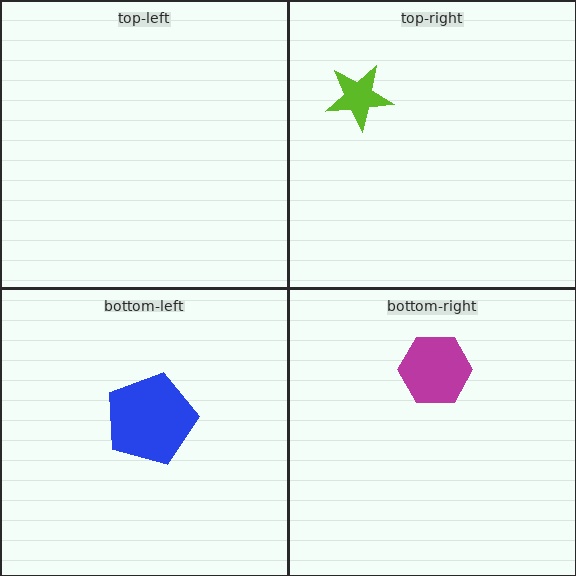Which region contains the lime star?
The top-right region.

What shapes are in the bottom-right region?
The magenta hexagon.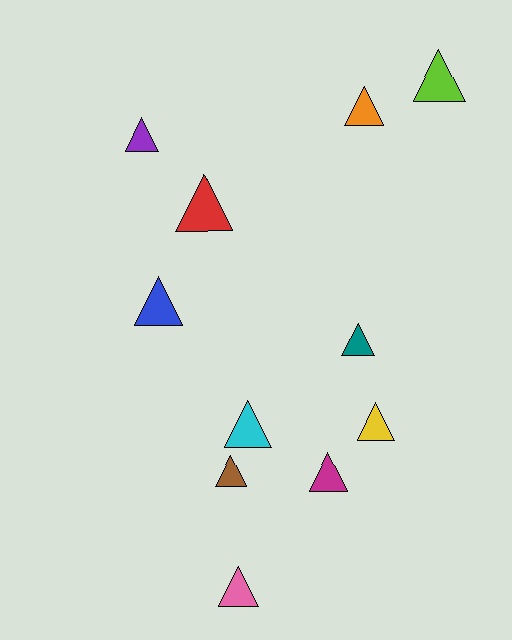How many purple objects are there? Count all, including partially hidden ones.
There is 1 purple object.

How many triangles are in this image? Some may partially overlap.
There are 11 triangles.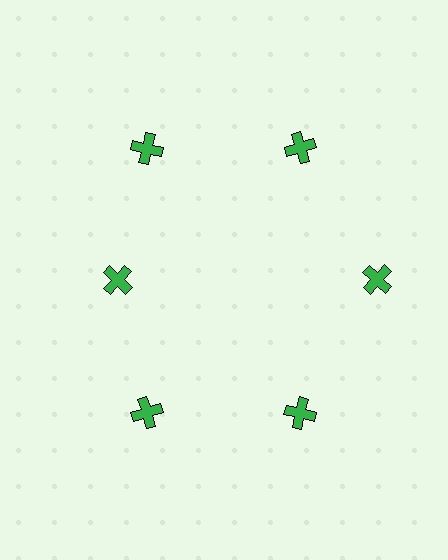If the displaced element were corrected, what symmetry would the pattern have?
It would have 6-fold rotational symmetry — the pattern would map onto itself every 60 degrees.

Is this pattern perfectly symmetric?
No. The 6 green crosses are arranged in a ring, but one element near the 9 o'clock position is pulled inward toward the center, breaking the 6-fold rotational symmetry.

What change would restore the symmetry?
The symmetry would be restored by moving it outward, back onto the ring so that all 6 crosses sit at equal angles and equal distance from the center.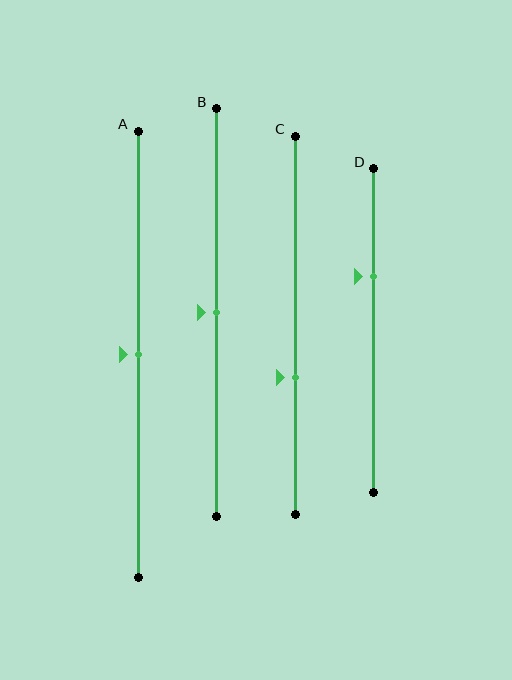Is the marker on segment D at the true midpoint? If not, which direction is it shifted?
No, the marker on segment D is shifted upward by about 17% of the segment length.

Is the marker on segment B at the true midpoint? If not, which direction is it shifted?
Yes, the marker on segment B is at the true midpoint.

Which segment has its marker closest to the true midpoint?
Segment A has its marker closest to the true midpoint.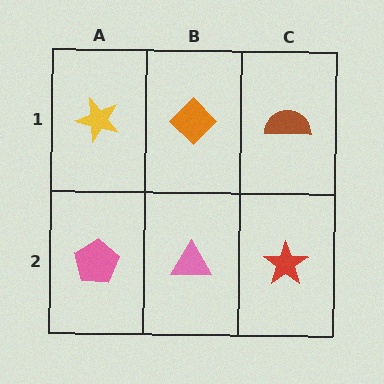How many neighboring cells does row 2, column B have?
3.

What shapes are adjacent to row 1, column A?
A pink pentagon (row 2, column A), an orange diamond (row 1, column B).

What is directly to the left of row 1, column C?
An orange diamond.